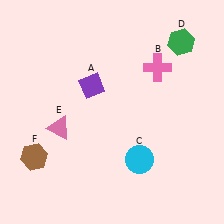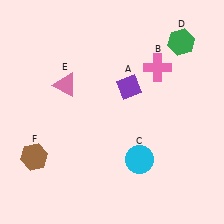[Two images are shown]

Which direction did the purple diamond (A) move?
The purple diamond (A) moved right.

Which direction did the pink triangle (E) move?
The pink triangle (E) moved up.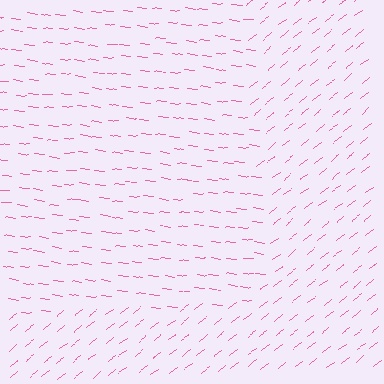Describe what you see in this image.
The image is filled with small pink line segments. A rectangle region in the image has lines oriented differently from the surrounding lines, creating a visible texture boundary.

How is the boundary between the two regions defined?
The boundary is defined purely by a change in line orientation (approximately 45 degrees difference). All lines are the same color and thickness.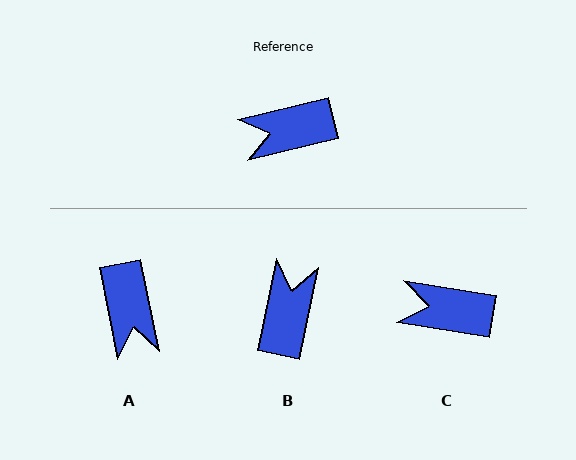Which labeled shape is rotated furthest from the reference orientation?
B, about 115 degrees away.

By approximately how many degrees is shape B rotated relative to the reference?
Approximately 115 degrees clockwise.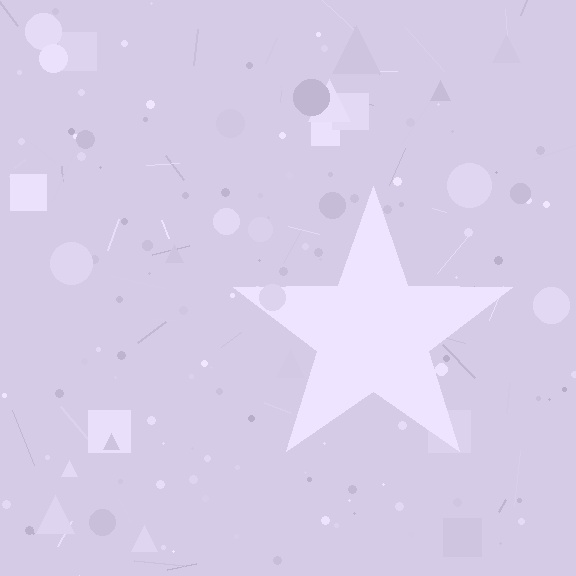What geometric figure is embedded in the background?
A star is embedded in the background.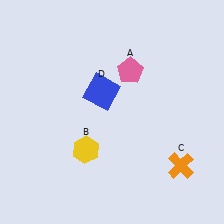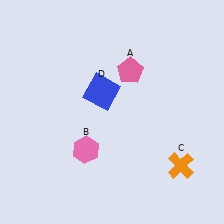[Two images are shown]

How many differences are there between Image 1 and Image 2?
There is 1 difference between the two images.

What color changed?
The hexagon (B) changed from yellow in Image 1 to pink in Image 2.